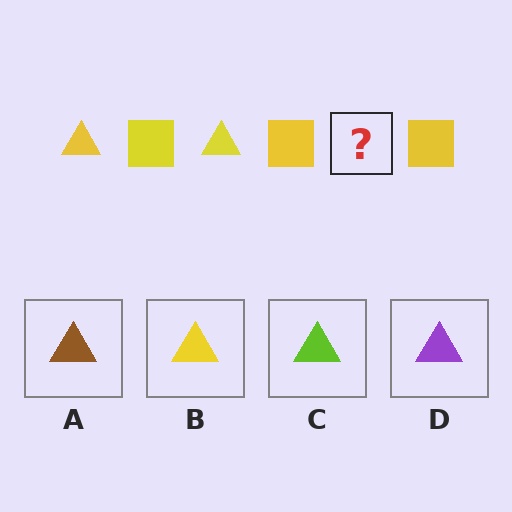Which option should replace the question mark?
Option B.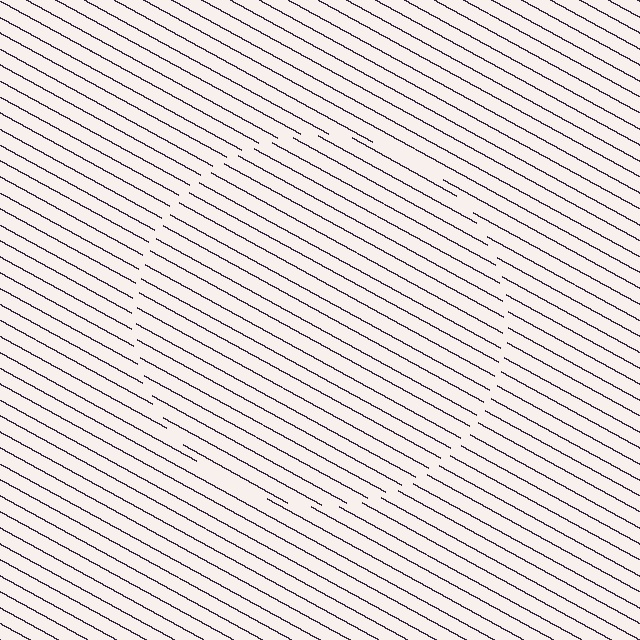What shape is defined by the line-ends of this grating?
An illusory circle. The interior of the shape contains the same grating, shifted by half a period — the contour is defined by the phase discontinuity where line-ends from the inner and outer gratings abut.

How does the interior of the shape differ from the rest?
The interior of the shape contains the same grating, shifted by half a period — the contour is defined by the phase discontinuity where line-ends from the inner and outer gratings abut.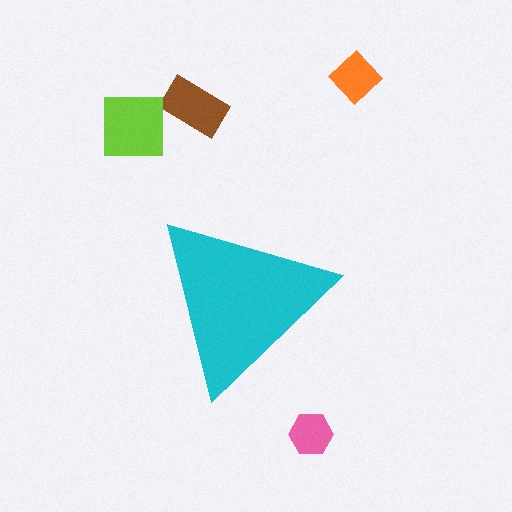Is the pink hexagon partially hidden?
No, the pink hexagon is fully visible.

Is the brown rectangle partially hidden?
No, the brown rectangle is fully visible.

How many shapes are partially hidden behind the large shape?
0 shapes are partially hidden.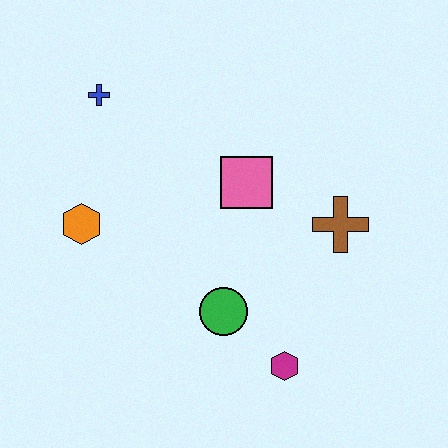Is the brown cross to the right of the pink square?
Yes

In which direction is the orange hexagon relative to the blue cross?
The orange hexagon is below the blue cross.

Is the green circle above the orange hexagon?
No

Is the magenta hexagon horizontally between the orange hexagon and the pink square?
No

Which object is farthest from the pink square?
The magenta hexagon is farthest from the pink square.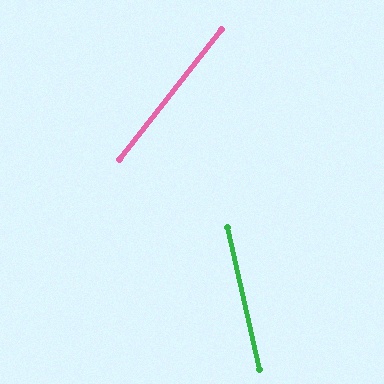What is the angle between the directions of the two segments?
Approximately 51 degrees.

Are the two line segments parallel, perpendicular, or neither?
Neither parallel nor perpendicular — they differ by about 51°.